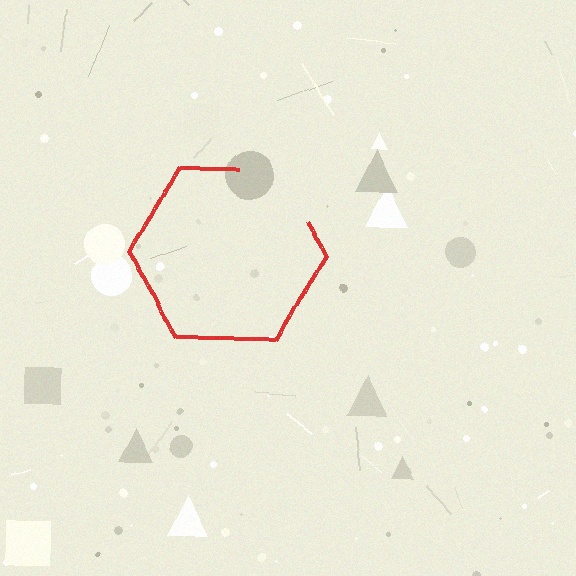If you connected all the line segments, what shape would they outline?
They would outline a hexagon.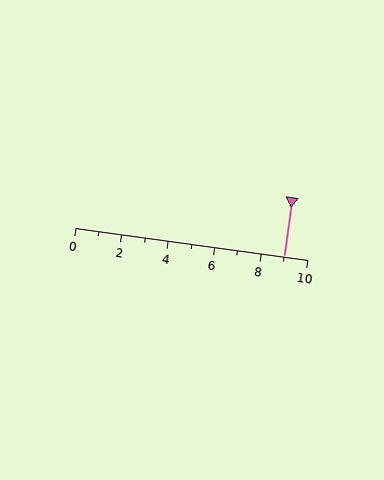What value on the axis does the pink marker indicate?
The marker indicates approximately 9.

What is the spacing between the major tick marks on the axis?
The major ticks are spaced 2 apart.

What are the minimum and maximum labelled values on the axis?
The axis runs from 0 to 10.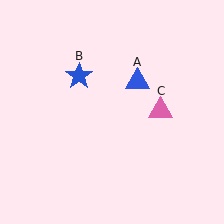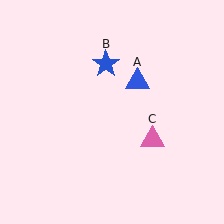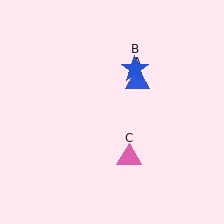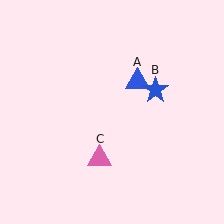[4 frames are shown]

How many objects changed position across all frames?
2 objects changed position: blue star (object B), pink triangle (object C).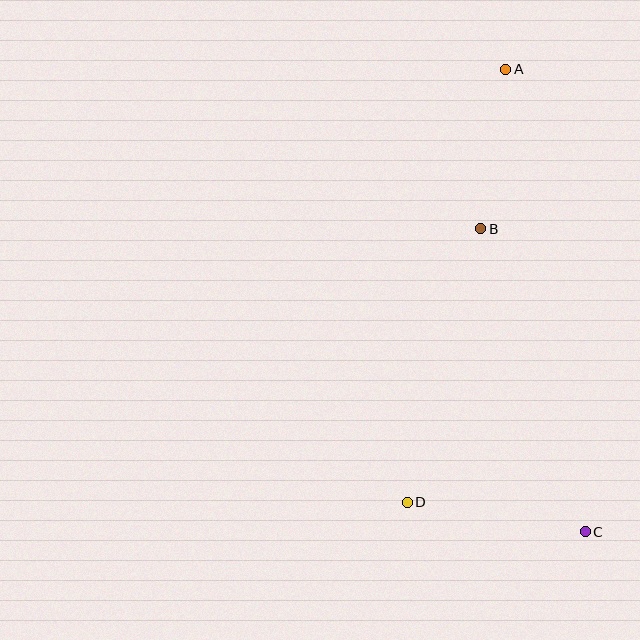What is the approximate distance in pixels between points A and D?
The distance between A and D is approximately 444 pixels.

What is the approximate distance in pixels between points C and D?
The distance between C and D is approximately 180 pixels.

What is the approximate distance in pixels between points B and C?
The distance between B and C is approximately 321 pixels.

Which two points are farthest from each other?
Points A and C are farthest from each other.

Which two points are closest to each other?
Points A and B are closest to each other.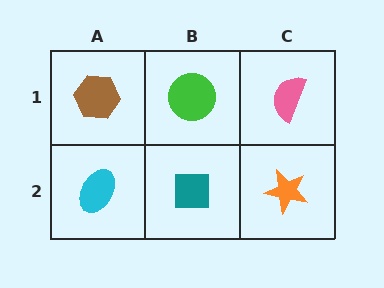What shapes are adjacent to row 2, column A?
A brown hexagon (row 1, column A), a teal square (row 2, column B).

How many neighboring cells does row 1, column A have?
2.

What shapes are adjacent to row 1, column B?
A teal square (row 2, column B), a brown hexagon (row 1, column A), a pink semicircle (row 1, column C).